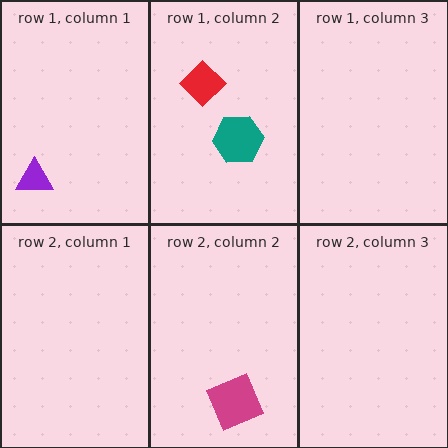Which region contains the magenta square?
The row 2, column 2 region.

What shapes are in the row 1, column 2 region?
The teal hexagon, the red diamond.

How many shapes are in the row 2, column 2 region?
1.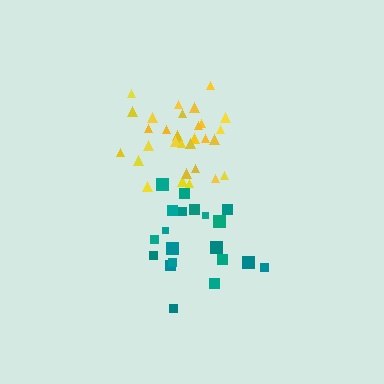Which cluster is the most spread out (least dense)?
Teal.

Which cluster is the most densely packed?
Yellow.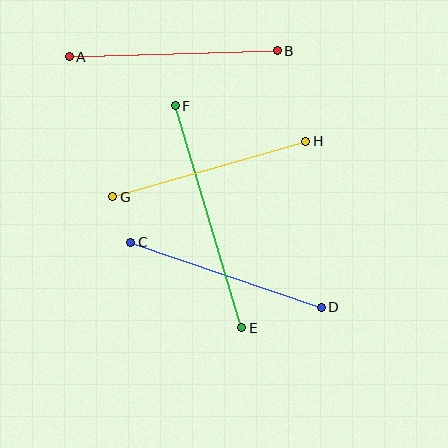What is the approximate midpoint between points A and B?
The midpoint is at approximately (173, 54) pixels.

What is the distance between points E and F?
The distance is approximately 232 pixels.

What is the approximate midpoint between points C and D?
The midpoint is at approximately (226, 275) pixels.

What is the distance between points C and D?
The distance is approximately 201 pixels.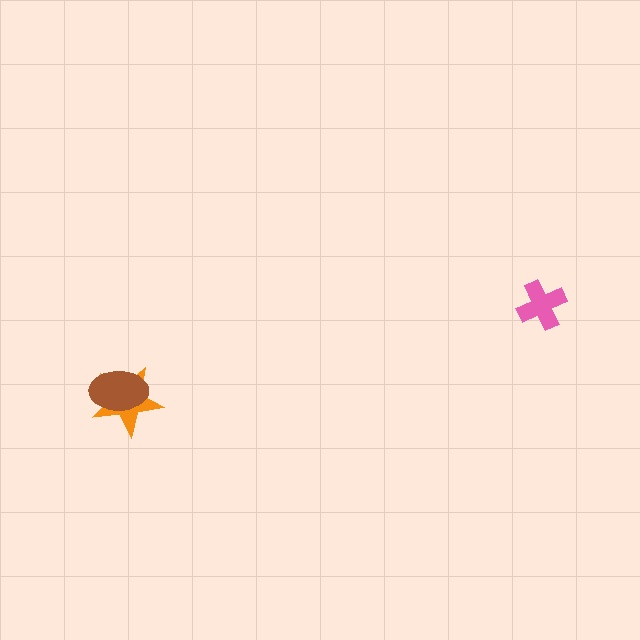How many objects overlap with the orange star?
1 object overlaps with the orange star.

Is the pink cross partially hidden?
No, no other shape covers it.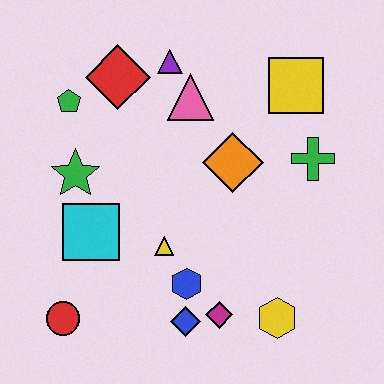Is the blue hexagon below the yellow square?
Yes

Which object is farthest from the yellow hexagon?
The green pentagon is farthest from the yellow hexagon.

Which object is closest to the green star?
The cyan square is closest to the green star.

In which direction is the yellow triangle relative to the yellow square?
The yellow triangle is below the yellow square.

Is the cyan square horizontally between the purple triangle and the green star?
Yes